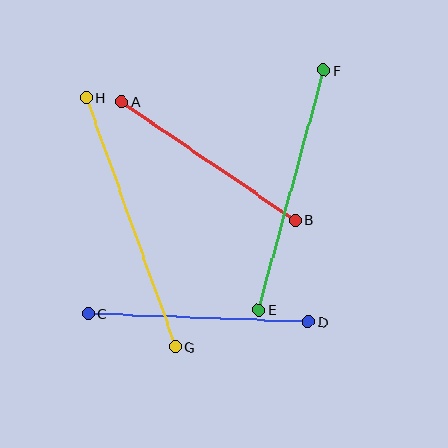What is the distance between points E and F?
The distance is approximately 248 pixels.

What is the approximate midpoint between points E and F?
The midpoint is at approximately (291, 190) pixels.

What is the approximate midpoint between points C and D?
The midpoint is at approximately (198, 318) pixels.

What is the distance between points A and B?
The distance is approximately 210 pixels.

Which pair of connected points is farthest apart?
Points G and H are farthest apart.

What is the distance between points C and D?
The distance is approximately 221 pixels.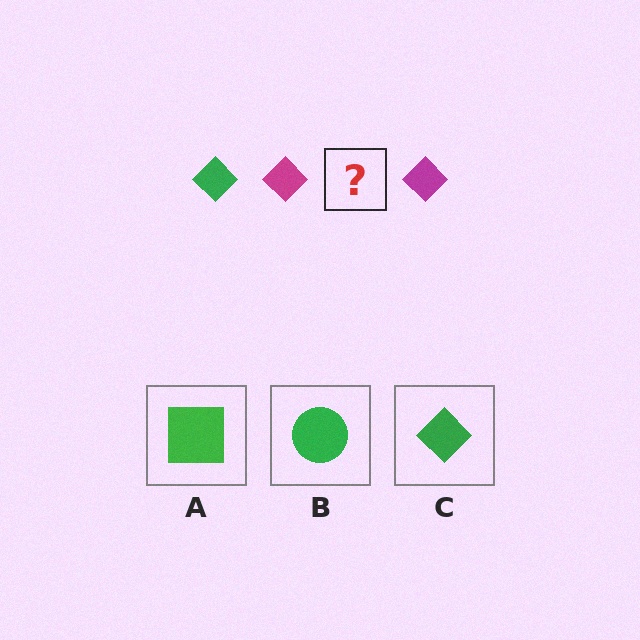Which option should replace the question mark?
Option C.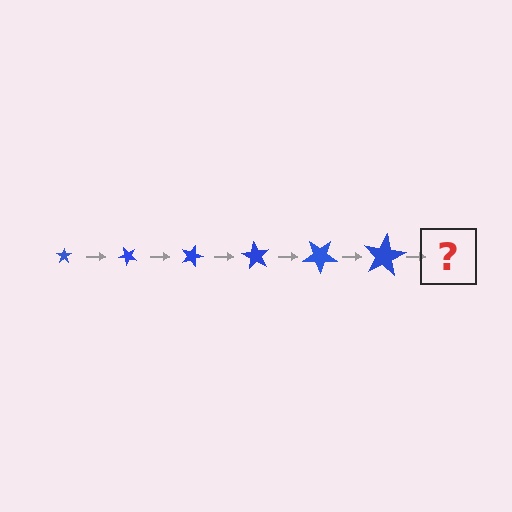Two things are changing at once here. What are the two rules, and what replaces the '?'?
The two rules are that the star grows larger each step and it rotates 45 degrees each step. The '?' should be a star, larger than the previous one and rotated 270 degrees from the start.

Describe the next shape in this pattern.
It should be a star, larger than the previous one and rotated 270 degrees from the start.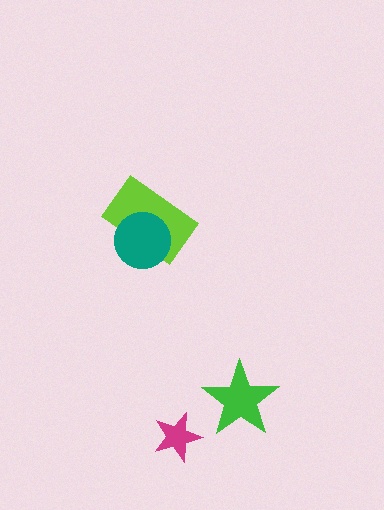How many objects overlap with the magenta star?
0 objects overlap with the magenta star.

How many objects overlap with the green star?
0 objects overlap with the green star.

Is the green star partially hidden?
No, no other shape covers it.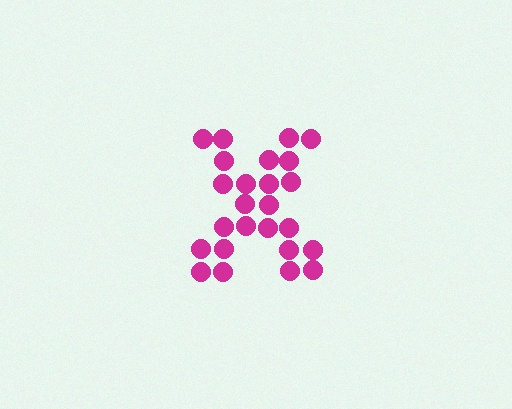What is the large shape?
The large shape is the letter X.